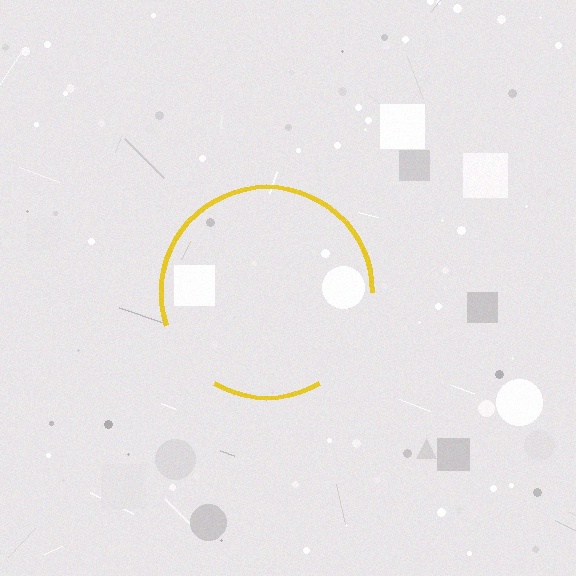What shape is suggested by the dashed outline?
The dashed outline suggests a circle.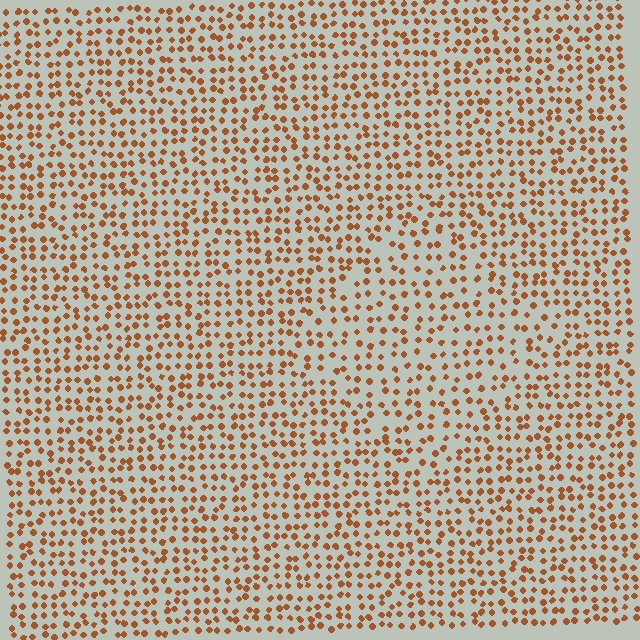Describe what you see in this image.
The image contains small brown elements arranged at two different densities. A diamond-shaped region is visible where the elements are less densely packed than the surrounding area.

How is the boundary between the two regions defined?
The boundary is defined by a change in element density (approximately 1.4x ratio). All elements are the same color, size, and shape.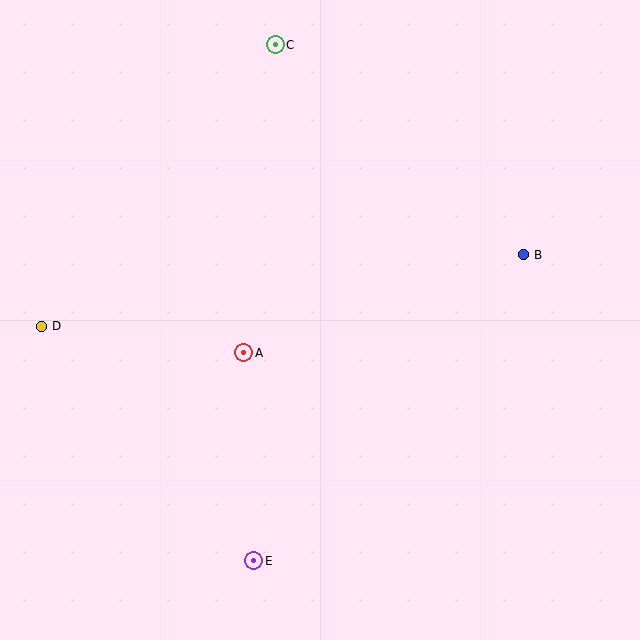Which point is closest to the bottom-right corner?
Point E is closest to the bottom-right corner.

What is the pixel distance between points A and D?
The distance between A and D is 204 pixels.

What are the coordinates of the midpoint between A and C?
The midpoint between A and C is at (260, 199).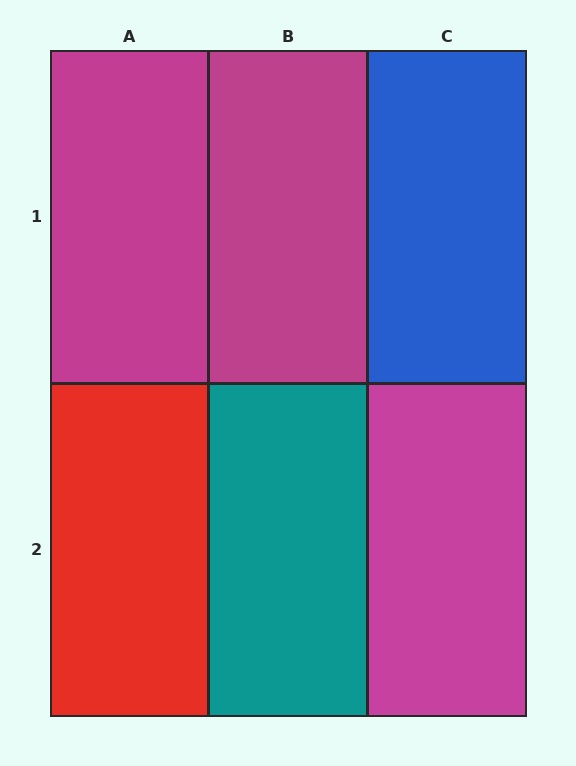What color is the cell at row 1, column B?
Magenta.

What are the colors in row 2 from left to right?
Red, teal, magenta.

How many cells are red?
1 cell is red.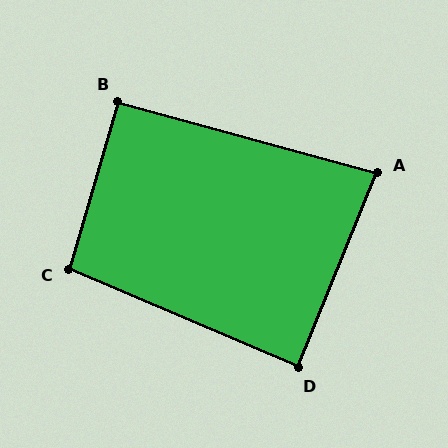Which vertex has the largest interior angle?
C, at approximately 97 degrees.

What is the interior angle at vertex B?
Approximately 91 degrees (approximately right).